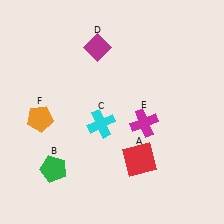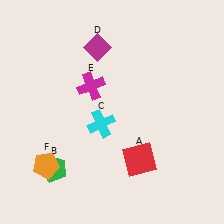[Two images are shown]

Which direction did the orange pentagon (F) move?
The orange pentagon (F) moved down.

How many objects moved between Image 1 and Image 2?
2 objects moved between the two images.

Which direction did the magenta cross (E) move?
The magenta cross (E) moved left.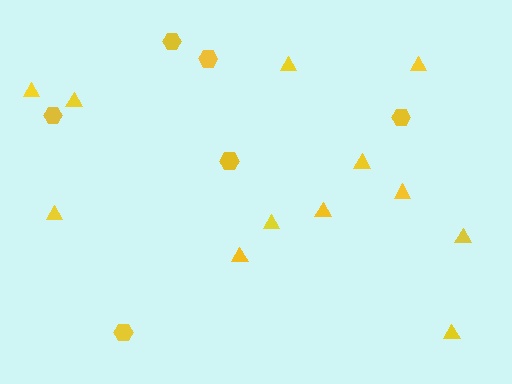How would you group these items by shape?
There are 2 groups: one group of triangles (12) and one group of hexagons (6).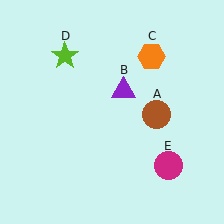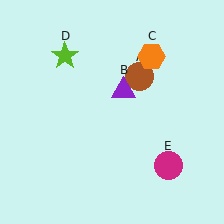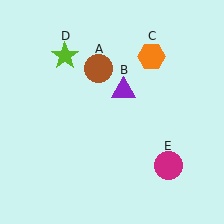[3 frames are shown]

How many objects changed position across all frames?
1 object changed position: brown circle (object A).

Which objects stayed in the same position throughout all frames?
Purple triangle (object B) and orange hexagon (object C) and lime star (object D) and magenta circle (object E) remained stationary.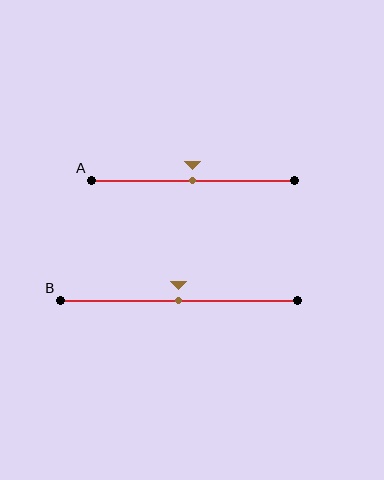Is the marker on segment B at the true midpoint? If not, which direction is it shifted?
Yes, the marker on segment B is at the true midpoint.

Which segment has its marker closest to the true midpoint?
Segment A has its marker closest to the true midpoint.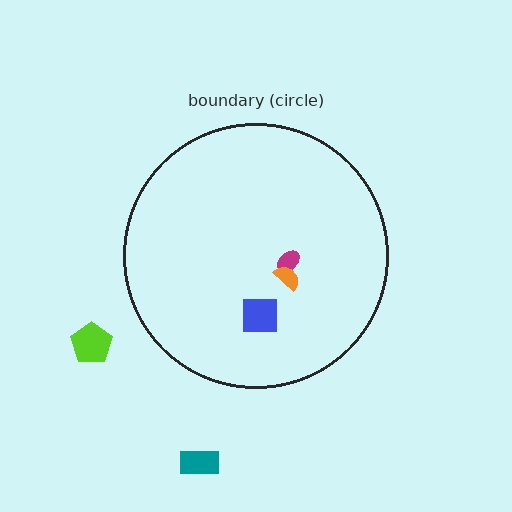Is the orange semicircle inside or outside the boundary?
Inside.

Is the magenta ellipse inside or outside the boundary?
Inside.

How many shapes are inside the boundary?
3 inside, 2 outside.